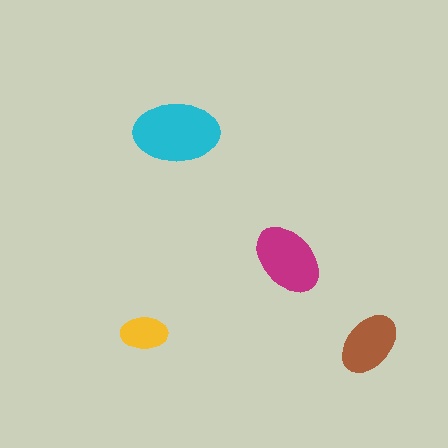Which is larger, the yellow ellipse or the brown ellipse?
The brown one.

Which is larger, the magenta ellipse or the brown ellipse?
The magenta one.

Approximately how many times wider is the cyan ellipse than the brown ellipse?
About 1.5 times wider.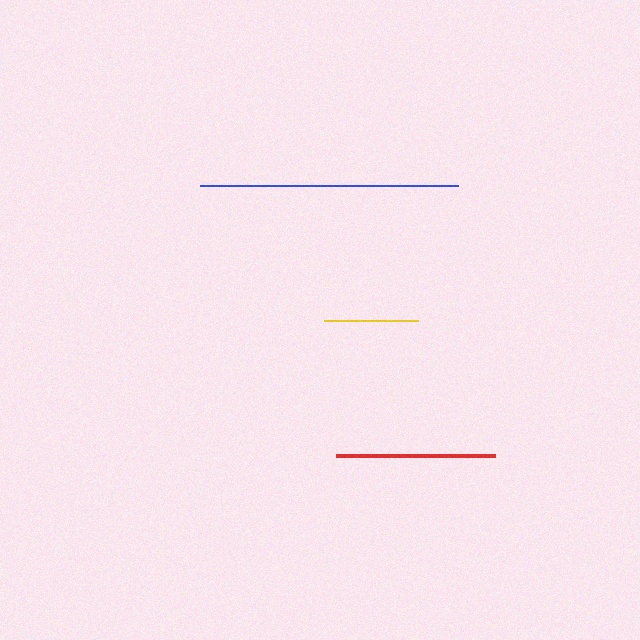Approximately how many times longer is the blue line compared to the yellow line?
The blue line is approximately 2.7 times the length of the yellow line.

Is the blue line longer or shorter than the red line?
The blue line is longer than the red line.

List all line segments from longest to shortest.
From longest to shortest: blue, red, yellow.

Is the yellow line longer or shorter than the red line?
The red line is longer than the yellow line.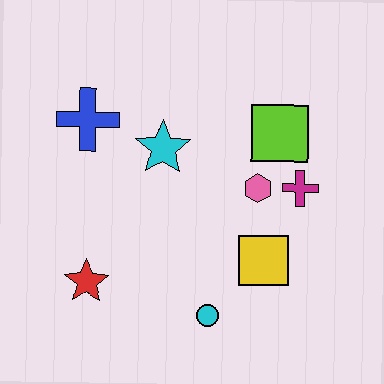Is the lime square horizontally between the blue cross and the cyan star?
No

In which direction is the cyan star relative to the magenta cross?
The cyan star is to the left of the magenta cross.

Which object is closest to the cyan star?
The blue cross is closest to the cyan star.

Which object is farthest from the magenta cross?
The red star is farthest from the magenta cross.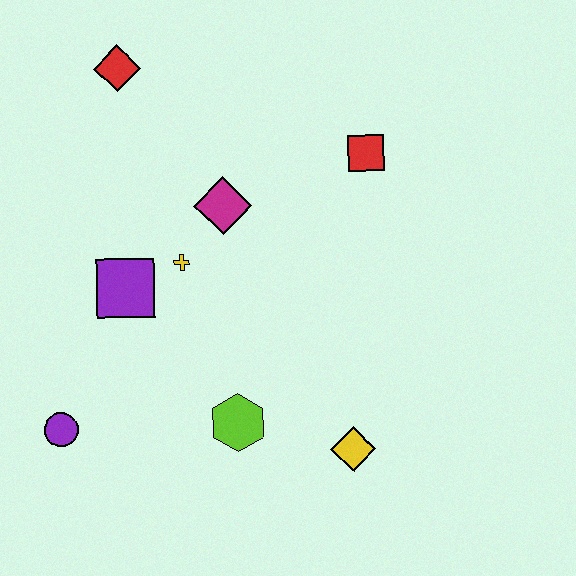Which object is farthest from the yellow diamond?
The red diamond is farthest from the yellow diamond.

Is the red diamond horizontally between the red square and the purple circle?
Yes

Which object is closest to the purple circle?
The purple square is closest to the purple circle.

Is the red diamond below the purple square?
No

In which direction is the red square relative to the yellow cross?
The red square is to the right of the yellow cross.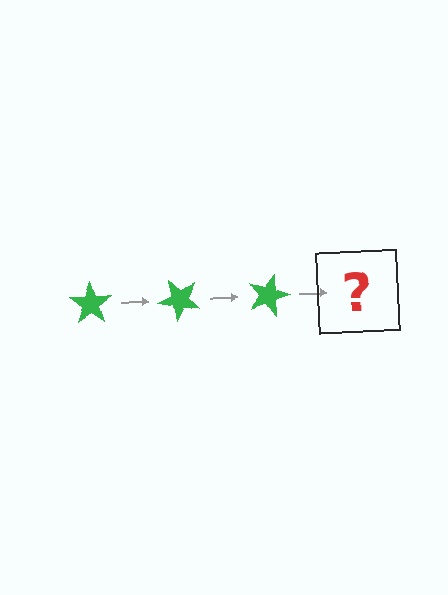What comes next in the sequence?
The next element should be a green star rotated 135 degrees.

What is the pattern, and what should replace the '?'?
The pattern is that the star rotates 45 degrees each step. The '?' should be a green star rotated 135 degrees.